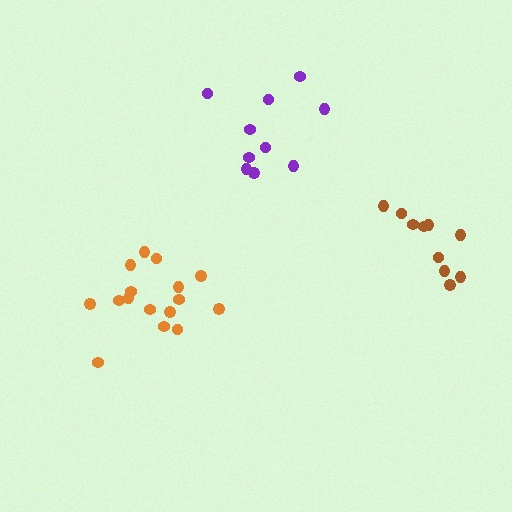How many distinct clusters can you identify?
There are 3 distinct clusters.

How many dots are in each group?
Group 1: 16 dots, Group 2: 10 dots, Group 3: 10 dots (36 total).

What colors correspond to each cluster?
The clusters are colored: orange, brown, purple.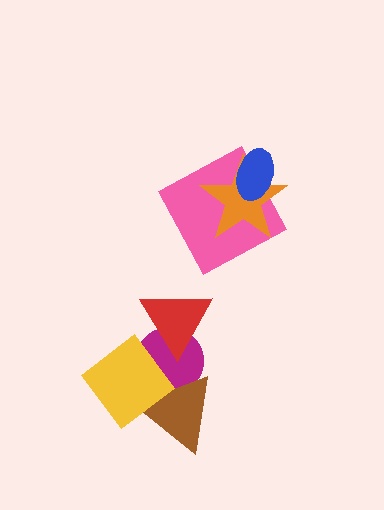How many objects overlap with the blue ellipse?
2 objects overlap with the blue ellipse.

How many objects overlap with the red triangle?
2 objects overlap with the red triangle.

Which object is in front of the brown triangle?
The yellow diamond is in front of the brown triangle.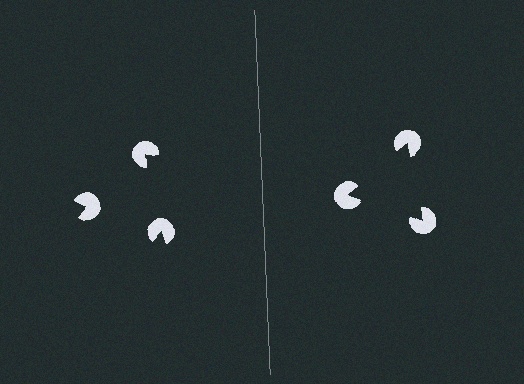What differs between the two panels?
The pac-man discs are positioned identically on both sides; only the wedge orientations differ. On the right they align to a triangle; on the left they are misaligned.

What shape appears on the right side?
An illusory triangle.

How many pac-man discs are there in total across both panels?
6 — 3 on each side.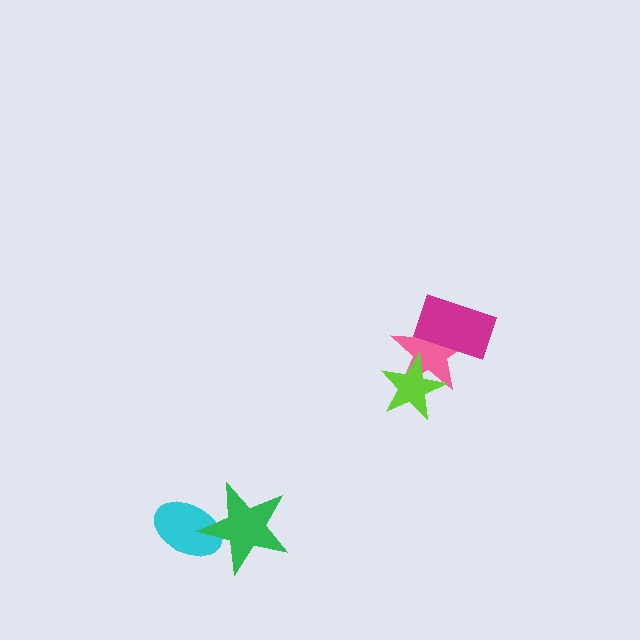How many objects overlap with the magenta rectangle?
1 object overlaps with the magenta rectangle.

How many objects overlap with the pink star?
2 objects overlap with the pink star.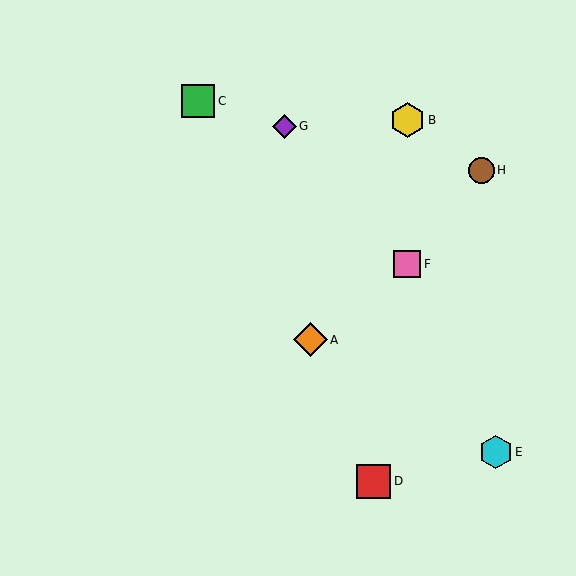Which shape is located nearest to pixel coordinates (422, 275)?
The pink square (labeled F) at (407, 264) is nearest to that location.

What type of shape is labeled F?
Shape F is a pink square.